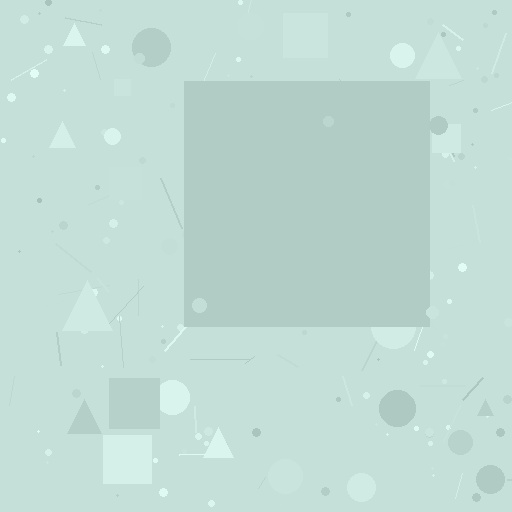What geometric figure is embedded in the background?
A square is embedded in the background.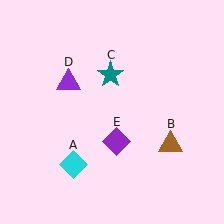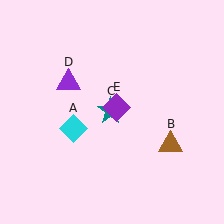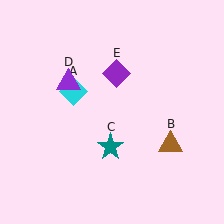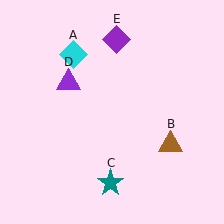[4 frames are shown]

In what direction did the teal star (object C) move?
The teal star (object C) moved down.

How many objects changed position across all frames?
3 objects changed position: cyan diamond (object A), teal star (object C), purple diamond (object E).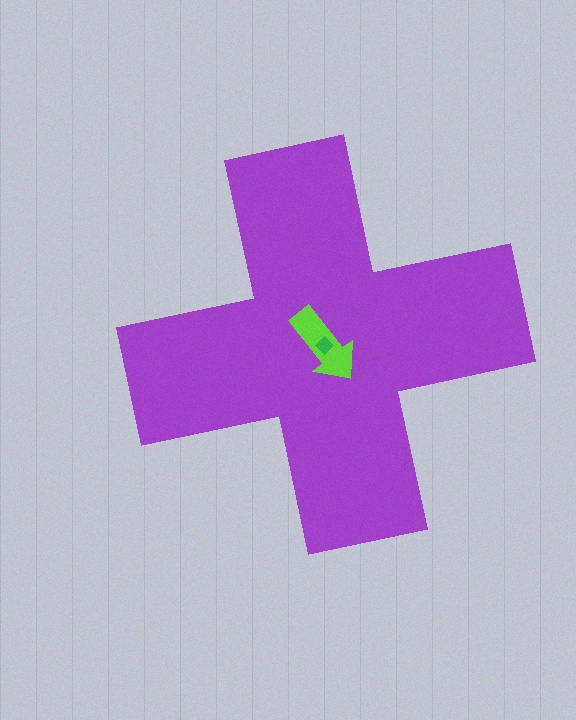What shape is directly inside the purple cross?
The lime arrow.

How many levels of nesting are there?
3.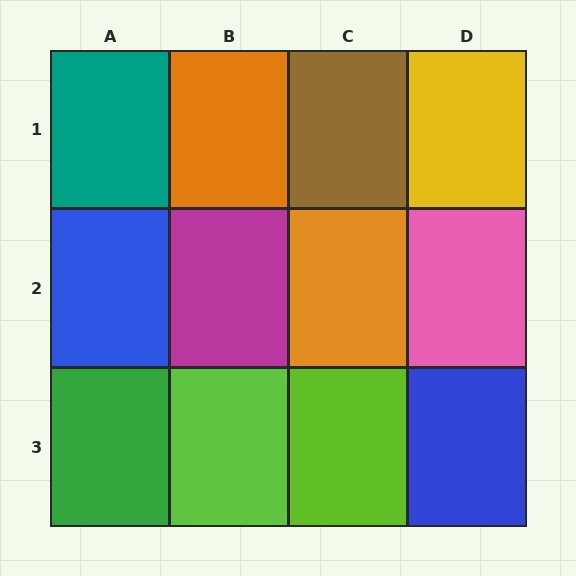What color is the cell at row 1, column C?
Brown.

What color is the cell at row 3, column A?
Green.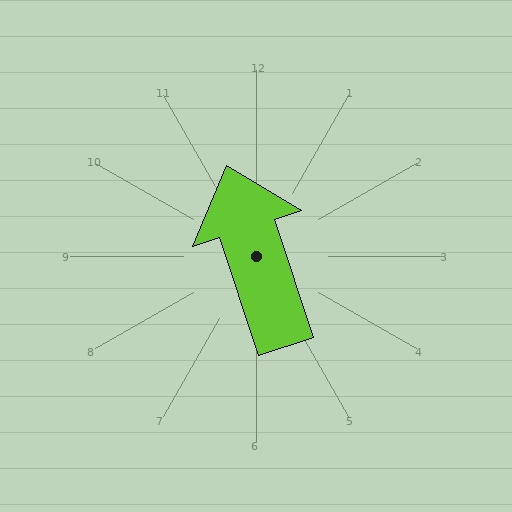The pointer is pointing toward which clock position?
Roughly 11 o'clock.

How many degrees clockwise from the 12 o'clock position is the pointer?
Approximately 342 degrees.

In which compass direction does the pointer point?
North.